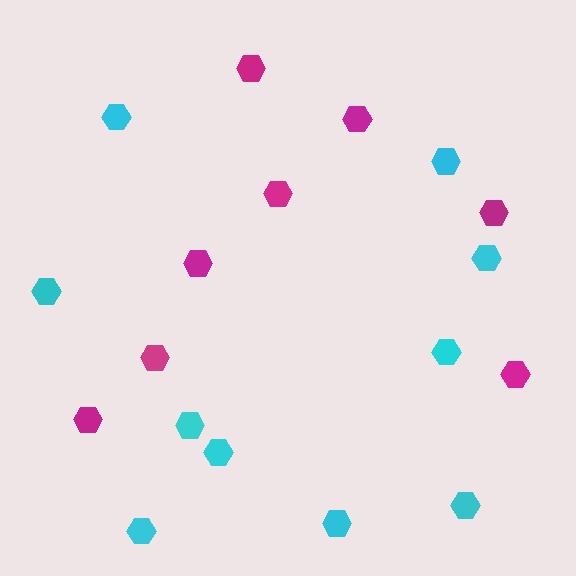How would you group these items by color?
There are 2 groups: one group of cyan hexagons (10) and one group of magenta hexagons (8).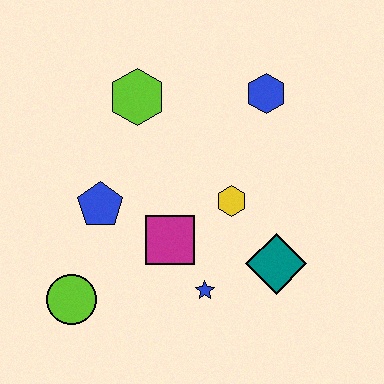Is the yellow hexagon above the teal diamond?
Yes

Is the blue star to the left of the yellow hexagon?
Yes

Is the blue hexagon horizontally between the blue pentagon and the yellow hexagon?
No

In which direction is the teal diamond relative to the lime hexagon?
The teal diamond is below the lime hexagon.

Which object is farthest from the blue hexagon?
The lime circle is farthest from the blue hexagon.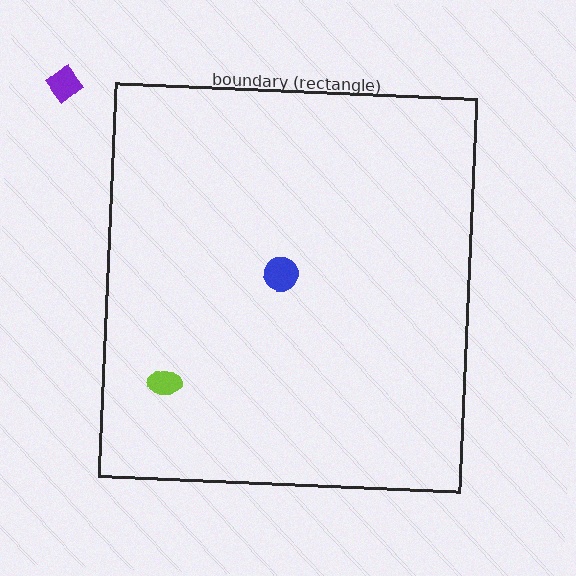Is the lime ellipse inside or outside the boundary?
Inside.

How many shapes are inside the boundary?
2 inside, 1 outside.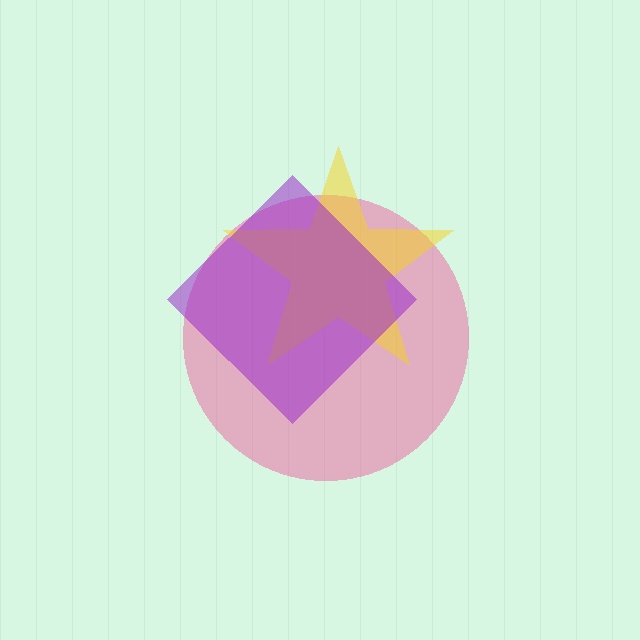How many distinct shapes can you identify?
There are 3 distinct shapes: a pink circle, a yellow star, a purple diamond.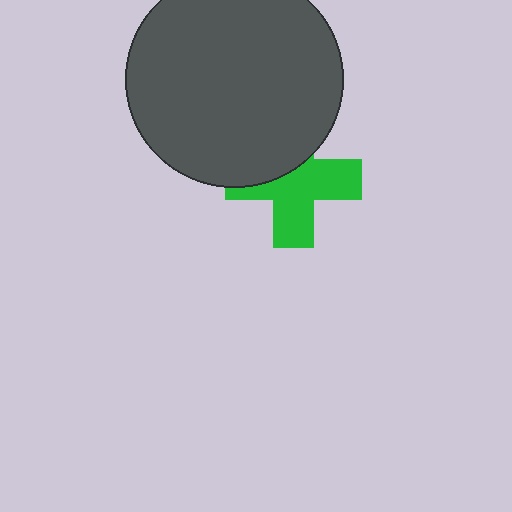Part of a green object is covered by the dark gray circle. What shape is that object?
It is a cross.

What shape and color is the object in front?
The object in front is a dark gray circle.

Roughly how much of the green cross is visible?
About half of it is visible (roughly 61%).